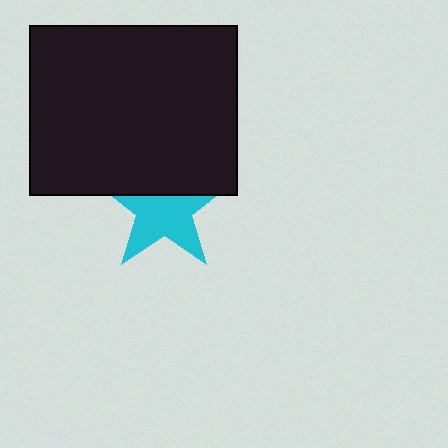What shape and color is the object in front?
The object in front is a black rectangle.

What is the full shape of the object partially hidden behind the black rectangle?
The partially hidden object is a cyan star.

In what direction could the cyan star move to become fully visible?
The cyan star could move down. That would shift it out from behind the black rectangle entirely.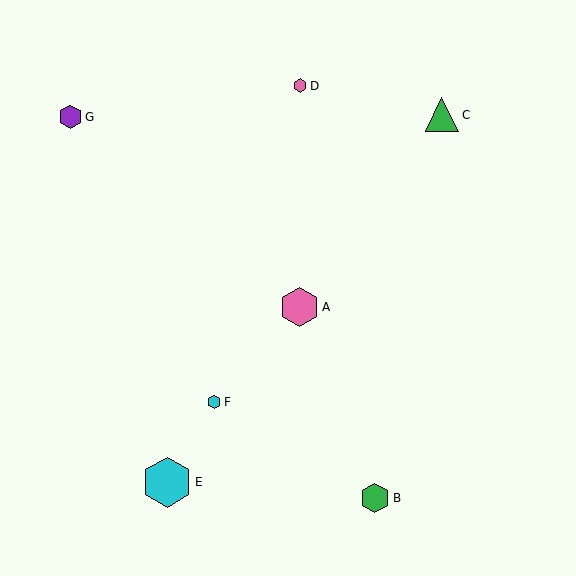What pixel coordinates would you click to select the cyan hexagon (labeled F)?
Click at (214, 402) to select the cyan hexagon F.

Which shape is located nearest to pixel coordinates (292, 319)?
The pink hexagon (labeled A) at (299, 307) is nearest to that location.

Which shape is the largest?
The cyan hexagon (labeled E) is the largest.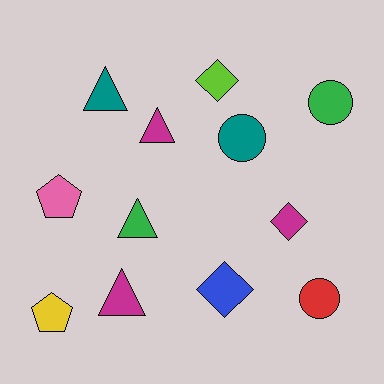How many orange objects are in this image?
There are no orange objects.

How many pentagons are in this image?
There are 2 pentagons.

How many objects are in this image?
There are 12 objects.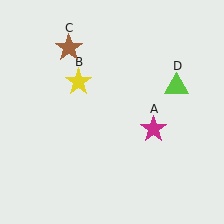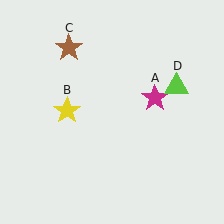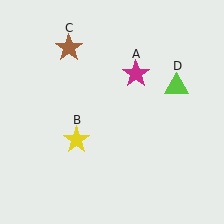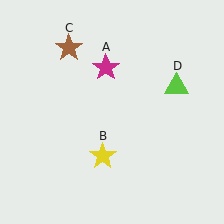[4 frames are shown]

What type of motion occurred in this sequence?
The magenta star (object A), yellow star (object B) rotated counterclockwise around the center of the scene.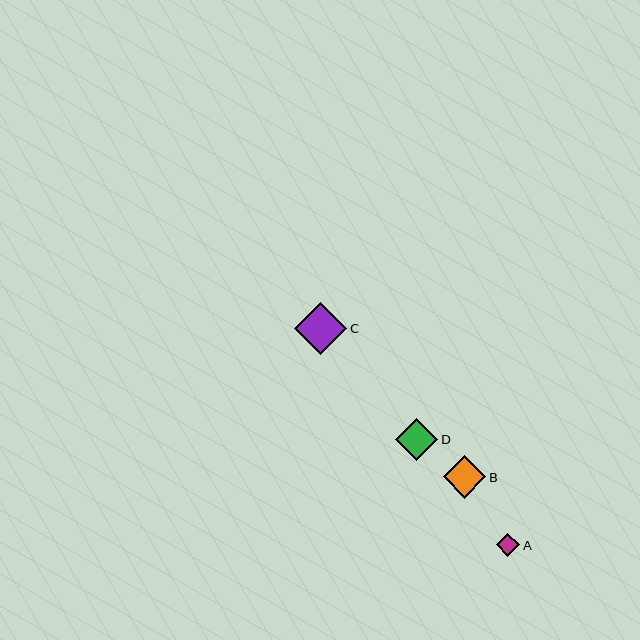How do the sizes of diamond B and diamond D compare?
Diamond B and diamond D are approximately the same size.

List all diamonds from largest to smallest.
From largest to smallest: C, B, D, A.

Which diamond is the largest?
Diamond C is the largest with a size of approximately 52 pixels.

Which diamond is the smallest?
Diamond A is the smallest with a size of approximately 23 pixels.